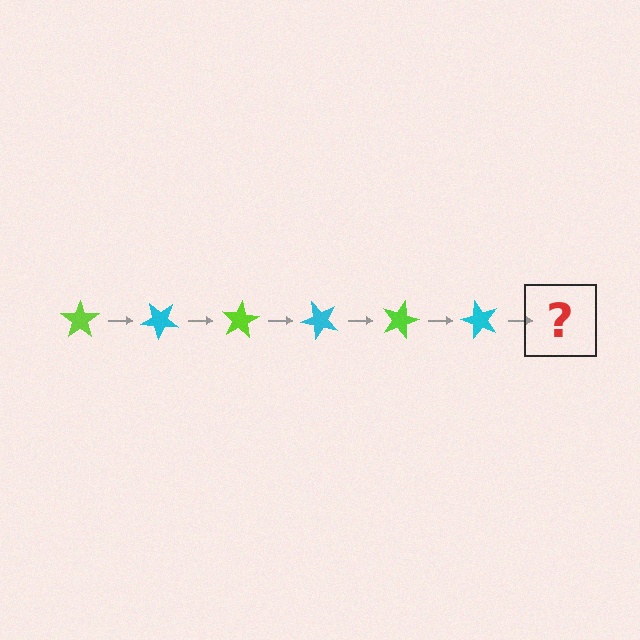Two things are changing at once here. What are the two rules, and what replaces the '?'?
The two rules are that it rotates 40 degrees each step and the color cycles through lime and cyan. The '?' should be a lime star, rotated 240 degrees from the start.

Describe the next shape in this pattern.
It should be a lime star, rotated 240 degrees from the start.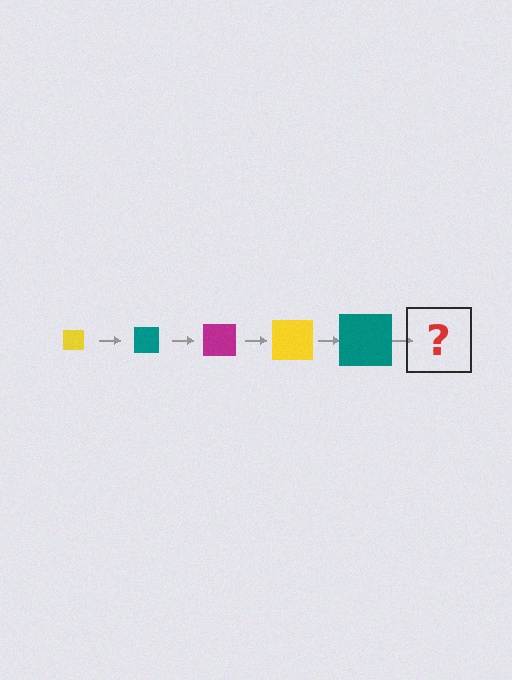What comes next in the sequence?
The next element should be a magenta square, larger than the previous one.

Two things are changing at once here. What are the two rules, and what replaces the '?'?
The two rules are that the square grows larger each step and the color cycles through yellow, teal, and magenta. The '?' should be a magenta square, larger than the previous one.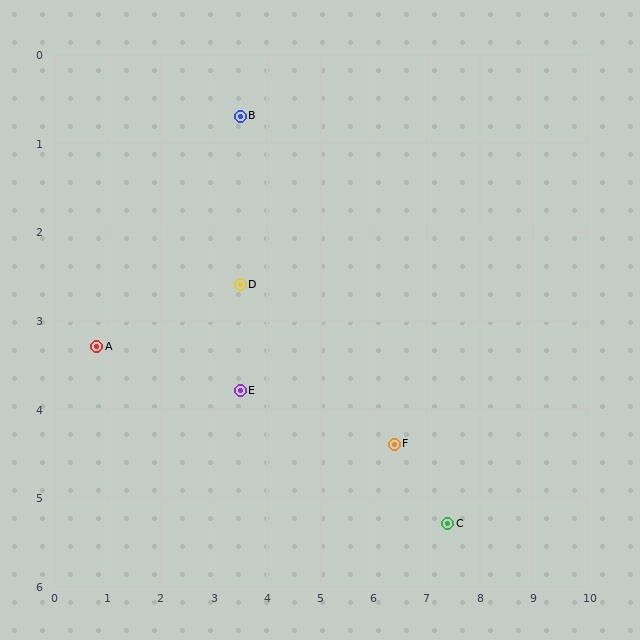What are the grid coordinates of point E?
Point E is at approximately (3.5, 3.8).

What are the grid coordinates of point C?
Point C is at approximately (7.4, 5.3).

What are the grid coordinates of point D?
Point D is at approximately (3.5, 2.6).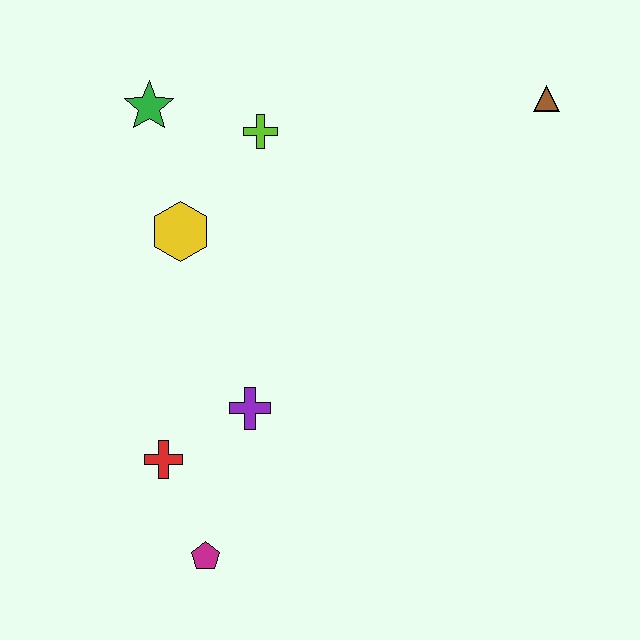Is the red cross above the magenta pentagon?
Yes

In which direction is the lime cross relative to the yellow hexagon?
The lime cross is above the yellow hexagon.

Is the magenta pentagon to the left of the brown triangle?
Yes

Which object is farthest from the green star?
The magenta pentagon is farthest from the green star.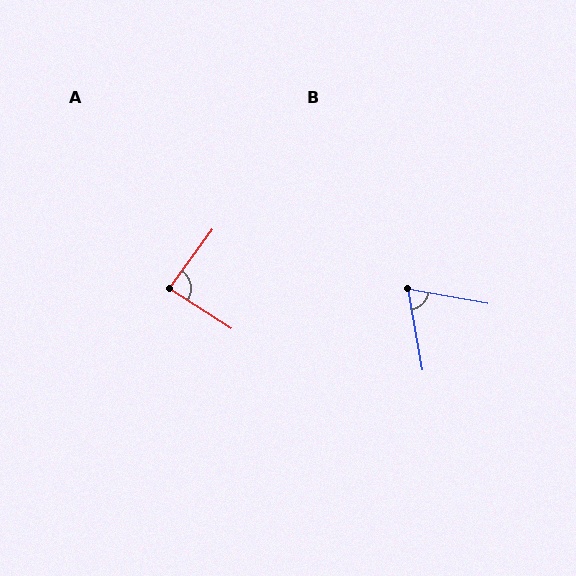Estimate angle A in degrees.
Approximately 87 degrees.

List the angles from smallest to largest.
B (70°), A (87°).